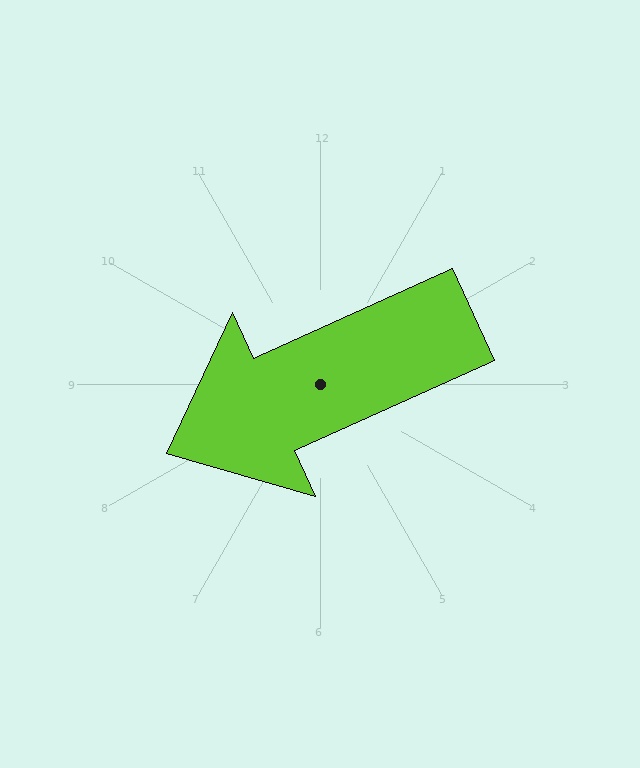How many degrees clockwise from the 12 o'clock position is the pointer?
Approximately 246 degrees.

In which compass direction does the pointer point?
Southwest.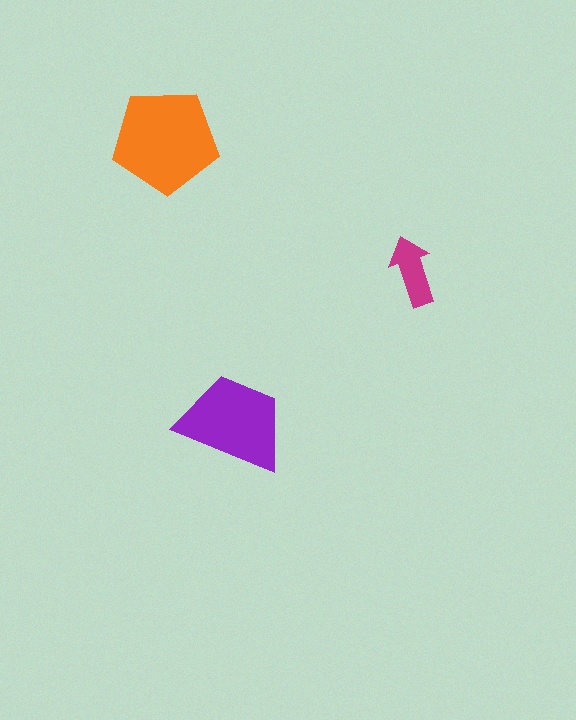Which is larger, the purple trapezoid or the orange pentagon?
The orange pentagon.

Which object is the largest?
The orange pentagon.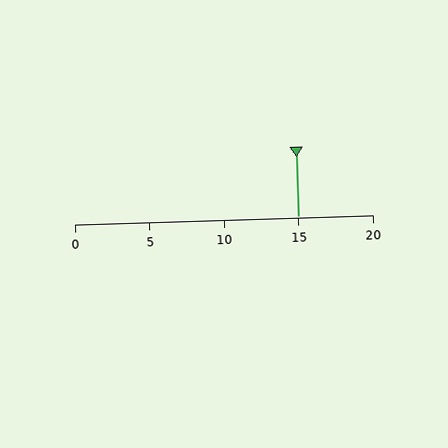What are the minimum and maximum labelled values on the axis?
The axis runs from 0 to 20.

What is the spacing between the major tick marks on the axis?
The major ticks are spaced 5 apart.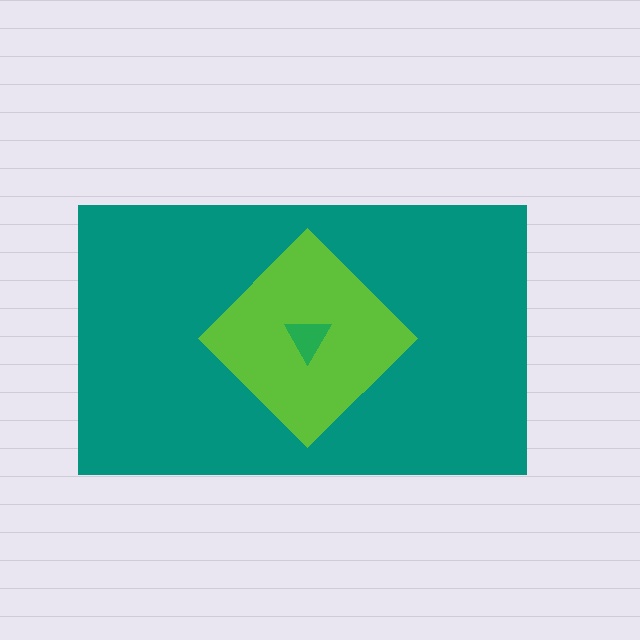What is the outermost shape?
The teal rectangle.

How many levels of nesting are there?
3.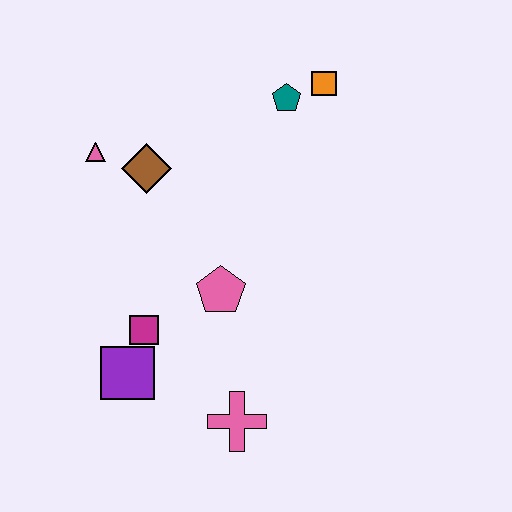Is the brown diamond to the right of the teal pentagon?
No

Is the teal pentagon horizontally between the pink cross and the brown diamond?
No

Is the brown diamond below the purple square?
No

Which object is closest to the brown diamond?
The pink triangle is closest to the brown diamond.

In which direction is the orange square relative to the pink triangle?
The orange square is to the right of the pink triangle.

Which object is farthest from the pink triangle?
The pink cross is farthest from the pink triangle.